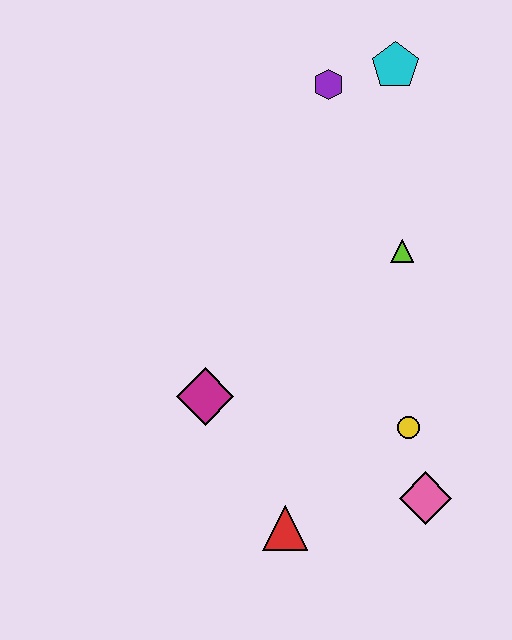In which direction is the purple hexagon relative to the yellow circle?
The purple hexagon is above the yellow circle.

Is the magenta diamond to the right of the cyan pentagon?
No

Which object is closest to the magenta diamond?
The red triangle is closest to the magenta diamond.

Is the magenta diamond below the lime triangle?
Yes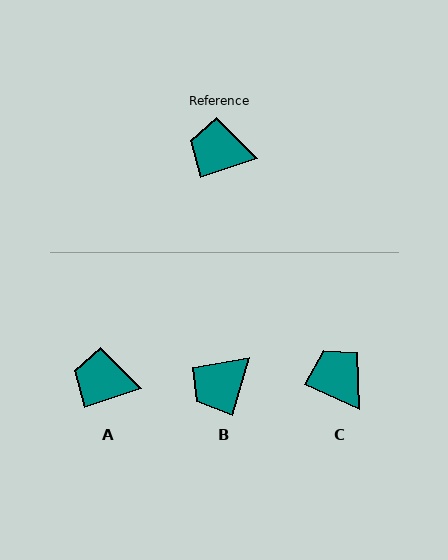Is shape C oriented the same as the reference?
No, it is off by about 43 degrees.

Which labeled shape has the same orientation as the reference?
A.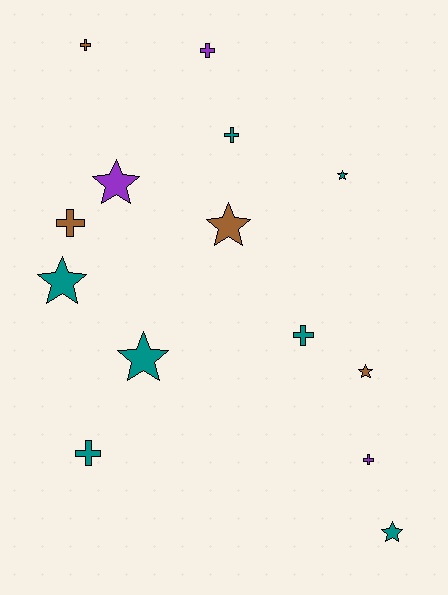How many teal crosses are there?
There are 3 teal crosses.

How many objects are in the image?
There are 14 objects.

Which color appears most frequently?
Teal, with 7 objects.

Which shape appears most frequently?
Star, with 7 objects.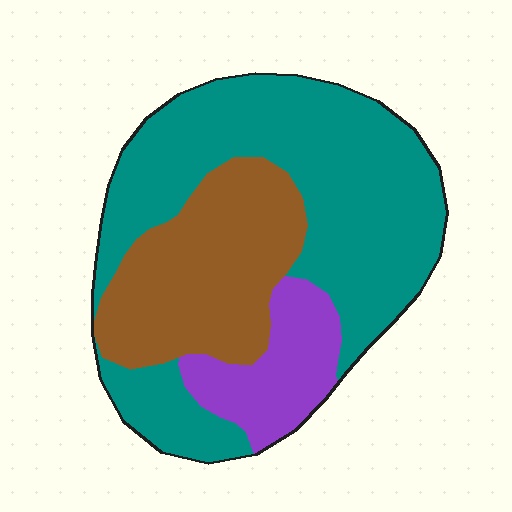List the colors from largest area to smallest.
From largest to smallest: teal, brown, purple.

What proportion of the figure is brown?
Brown takes up between a quarter and a half of the figure.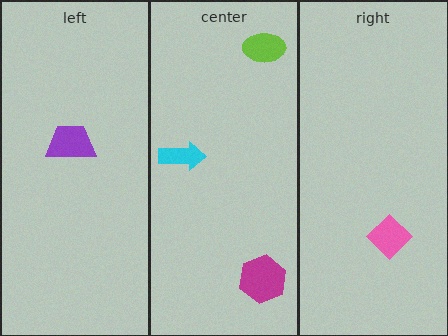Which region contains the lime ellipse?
The center region.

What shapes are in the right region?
The pink diamond.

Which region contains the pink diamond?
The right region.